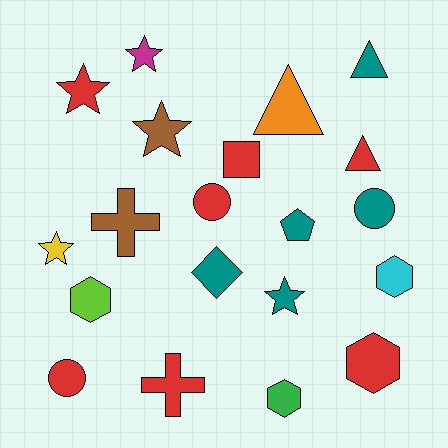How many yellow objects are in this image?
There is 1 yellow object.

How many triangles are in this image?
There are 3 triangles.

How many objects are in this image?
There are 20 objects.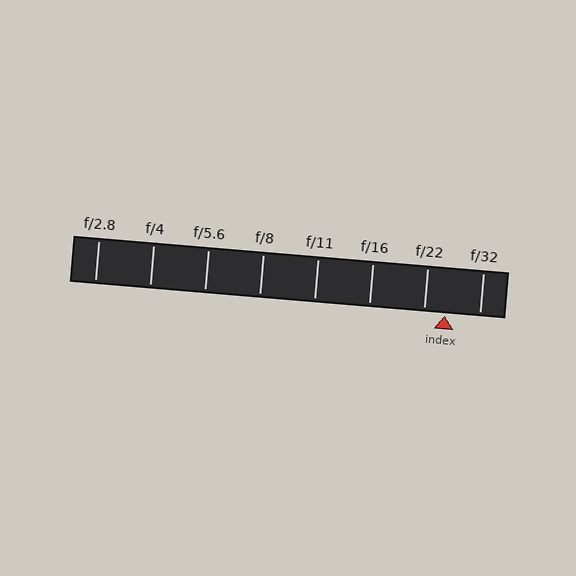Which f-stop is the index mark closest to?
The index mark is closest to f/22.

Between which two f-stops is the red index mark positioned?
The index mark is between f/22 and f/32.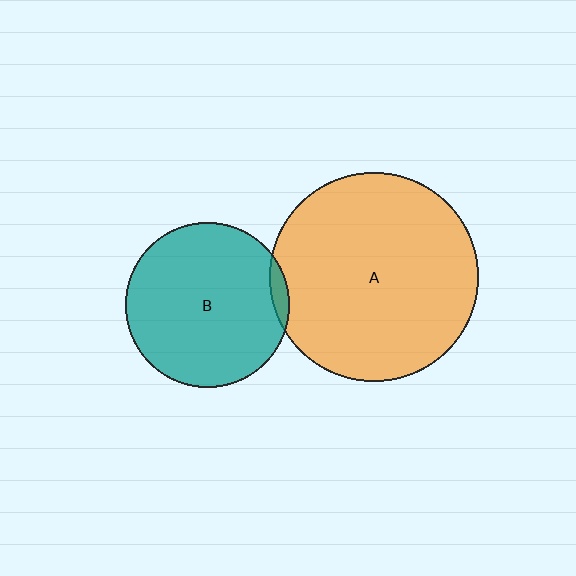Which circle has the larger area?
Circle A (orange).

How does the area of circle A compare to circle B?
Approximately 1.6 times.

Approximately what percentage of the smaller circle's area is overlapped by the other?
Approximately 5%.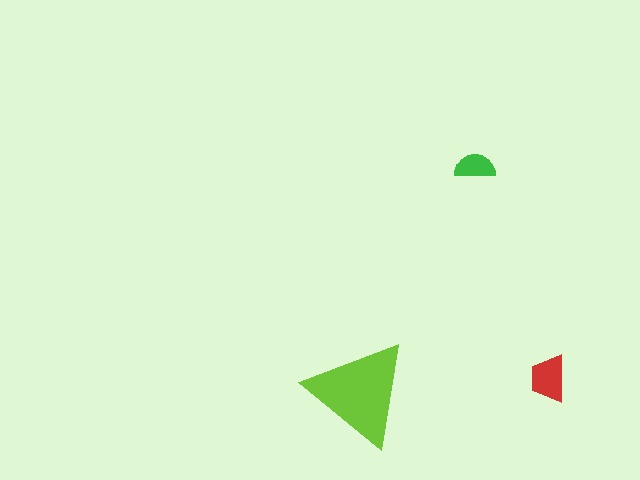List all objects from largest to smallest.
The lime triangle, the red trapezoid, the green semicircle.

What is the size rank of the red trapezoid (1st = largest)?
2nd.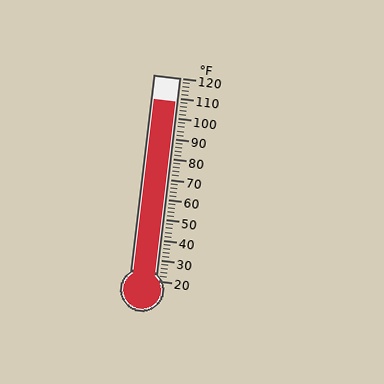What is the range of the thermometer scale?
The thermometer scale ranges from 20°F to 120°F.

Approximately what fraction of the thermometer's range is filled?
The thermometer is filled to approximately 90% of its range.